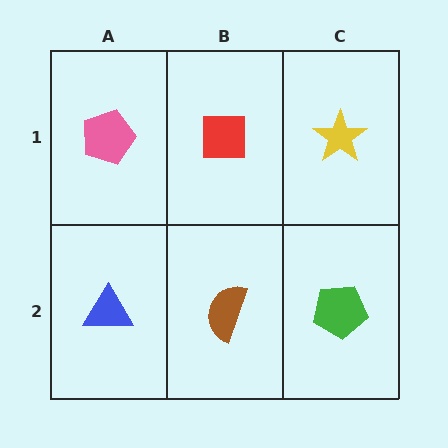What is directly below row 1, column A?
A blue triangle.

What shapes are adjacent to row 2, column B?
A red square (row 1, column B), a blue triangle (row 2, column A), a green pentagon (row 2, column C).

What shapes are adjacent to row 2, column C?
A yellow star (row 1, column C), a brown semicircle (row 2, column B).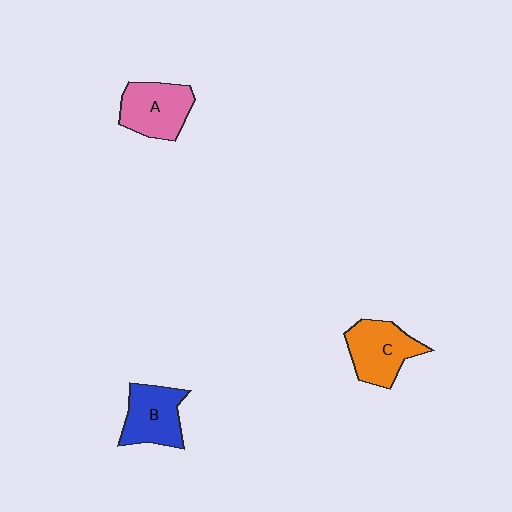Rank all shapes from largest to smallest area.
From largest to smallest: C (orange), A (pink), B (blue).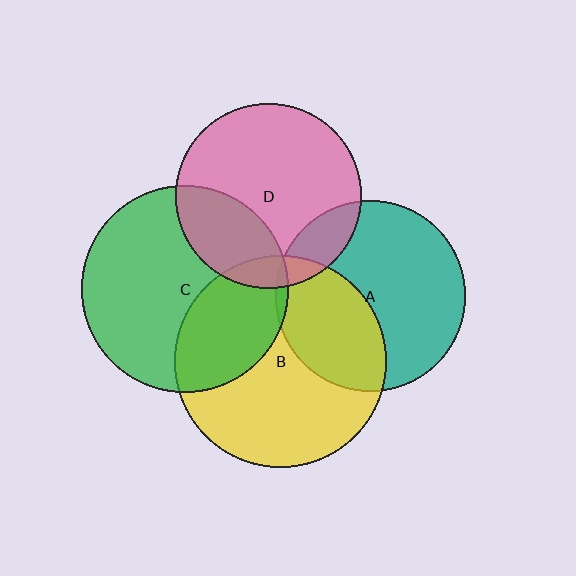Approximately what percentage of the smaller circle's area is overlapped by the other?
Approximately 5%.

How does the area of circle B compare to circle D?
Approximately 1.3 times.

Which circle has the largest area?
Circle B (yellow).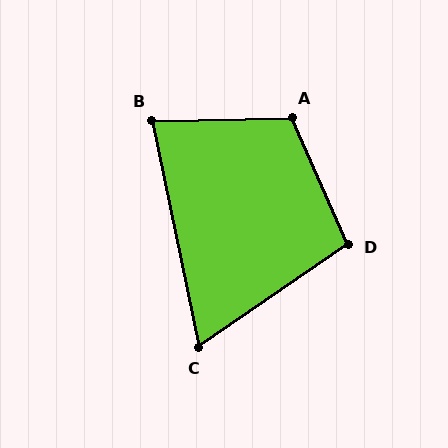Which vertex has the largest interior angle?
A, at approximately 113 degrees.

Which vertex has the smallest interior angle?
C, at approximately 67 degrees.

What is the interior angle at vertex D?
Approximately 100 degrees (obtuse).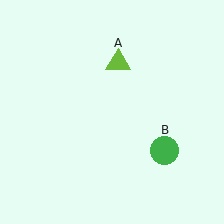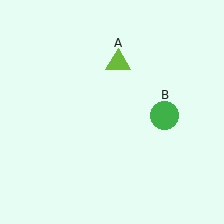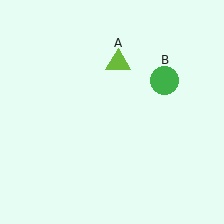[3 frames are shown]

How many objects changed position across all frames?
1 object changed position: green circle (object B).